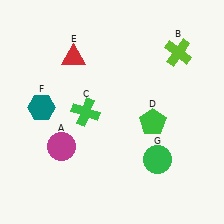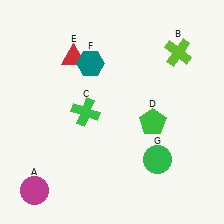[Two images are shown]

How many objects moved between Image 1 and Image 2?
2 objects moved between the two images.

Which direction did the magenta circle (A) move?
The magenta circle (A) moved down.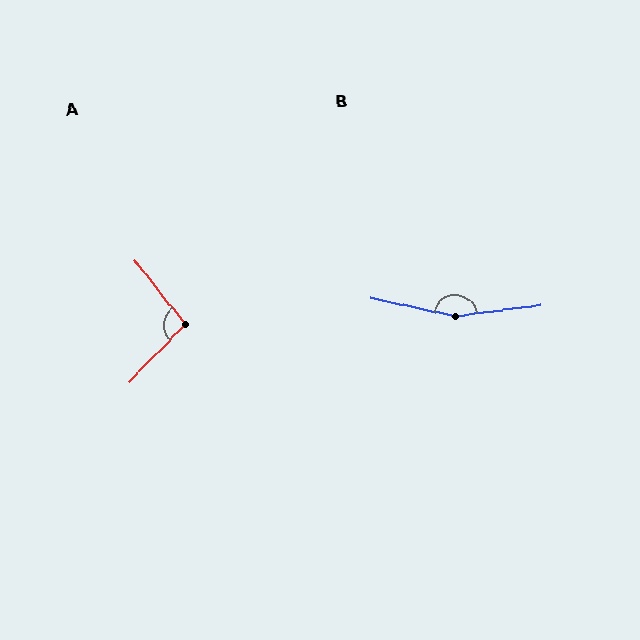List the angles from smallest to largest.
A (98°), B (160°).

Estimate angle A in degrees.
Approximately 98 degrees.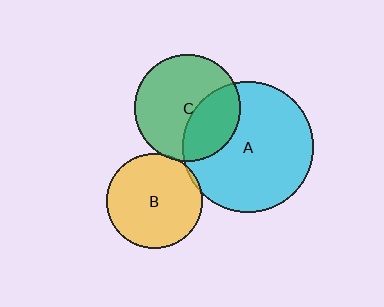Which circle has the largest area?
Circle A (cyan).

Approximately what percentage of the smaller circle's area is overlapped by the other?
Approximately 5%.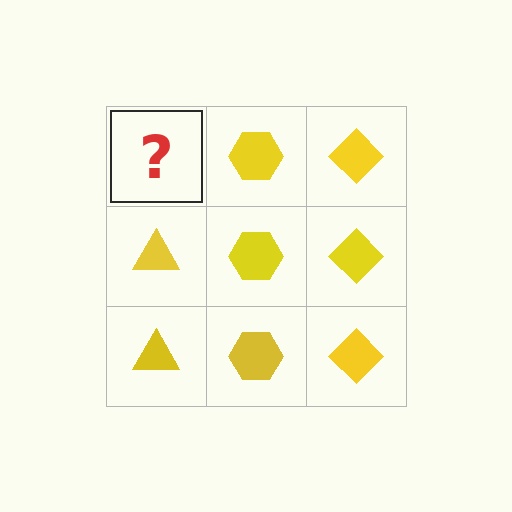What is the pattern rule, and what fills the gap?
The rule is that each column has a consistent shape. The gap should be filled with a yellow triangle.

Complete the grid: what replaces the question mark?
The question mark should be replaced with a yellow triangle.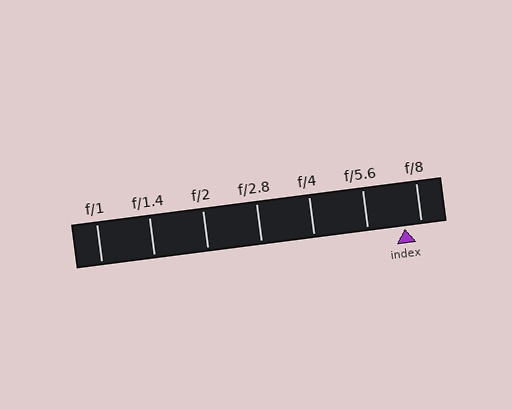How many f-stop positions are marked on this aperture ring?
There are 7 f-stop positions marked.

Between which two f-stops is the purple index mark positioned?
The index mark is between f/5.6 and f/8.